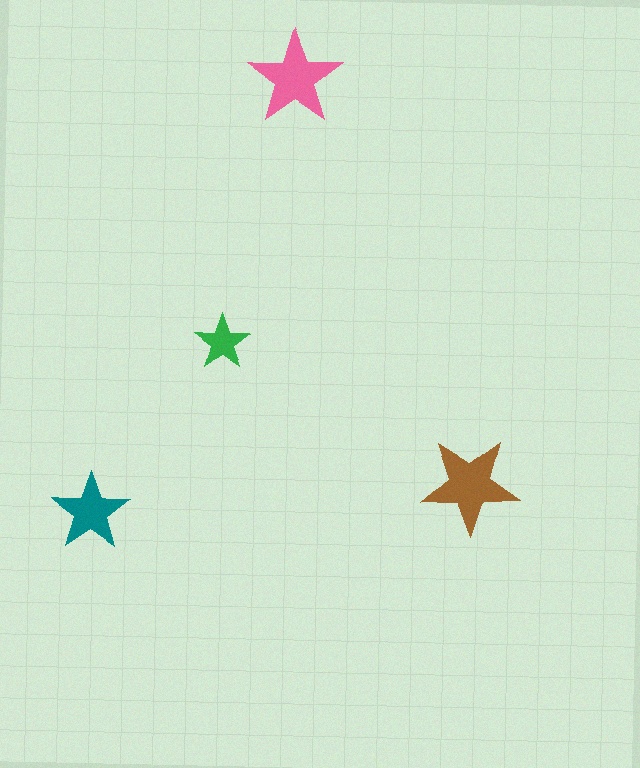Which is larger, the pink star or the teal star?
The pink one.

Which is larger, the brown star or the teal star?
The brown one.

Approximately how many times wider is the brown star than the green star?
About 2 times wider.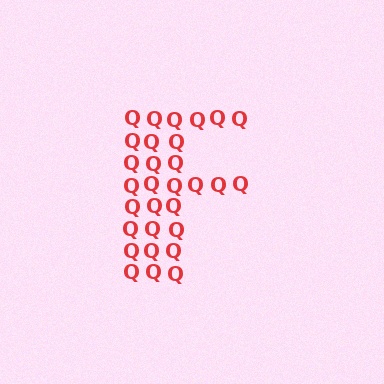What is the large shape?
The large shape is the letter F.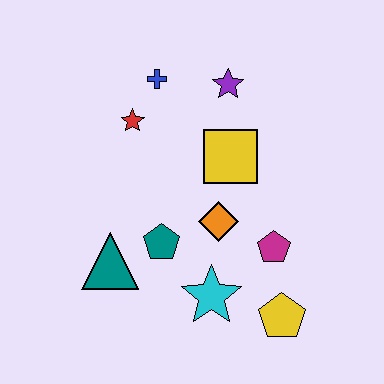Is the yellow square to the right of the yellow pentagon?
No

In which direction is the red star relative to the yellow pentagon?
The red star is above the yellow pentagon.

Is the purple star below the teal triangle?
No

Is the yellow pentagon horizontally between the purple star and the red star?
No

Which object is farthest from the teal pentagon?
The purple star is farthest from the teal pentagon.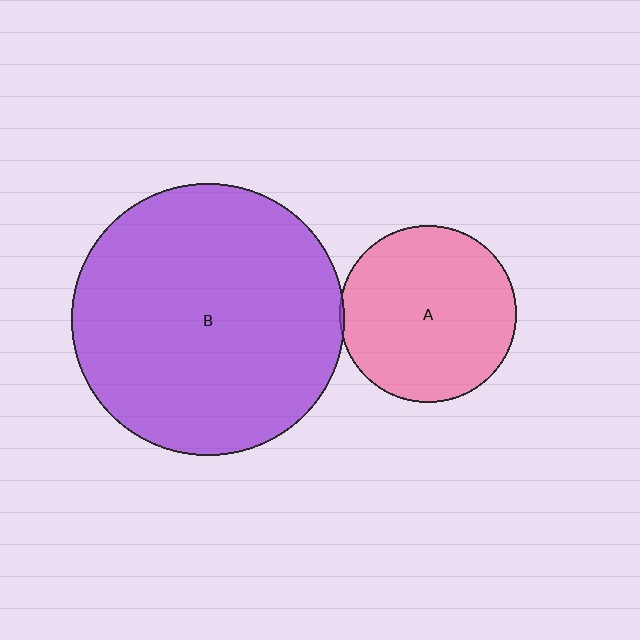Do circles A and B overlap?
Yes.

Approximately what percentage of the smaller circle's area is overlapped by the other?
Approximately 5%.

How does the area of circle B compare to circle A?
Approximately 2.4 times.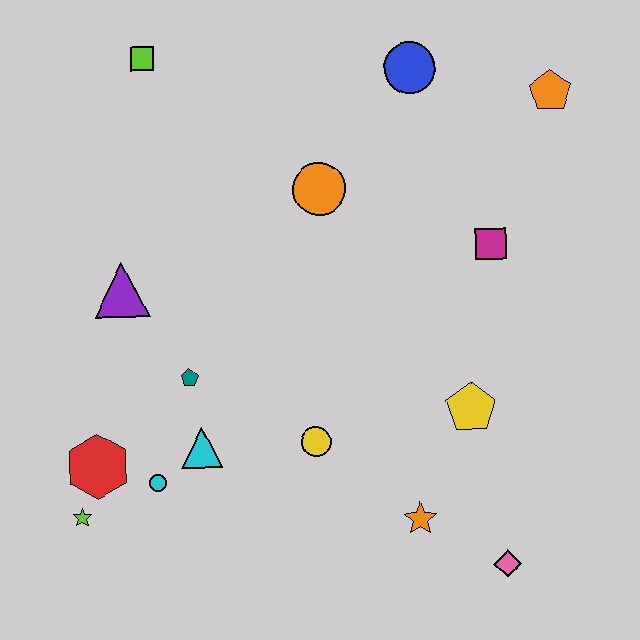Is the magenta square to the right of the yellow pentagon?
Yes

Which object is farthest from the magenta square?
The lime star is farthest from the magenta square.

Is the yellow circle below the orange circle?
Yes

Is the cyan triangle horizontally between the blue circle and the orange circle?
No